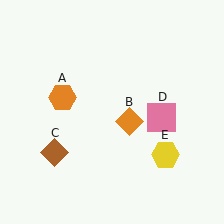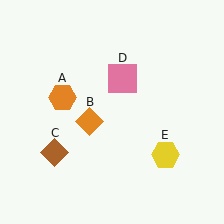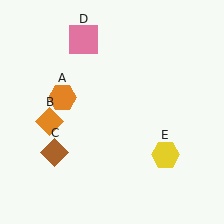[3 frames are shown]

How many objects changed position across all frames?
2 objects changed position: orange diamond (object B), pink square (object D).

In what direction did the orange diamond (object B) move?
The orange diamond (object B) moved left.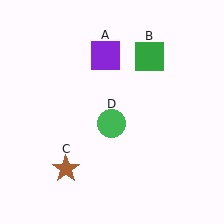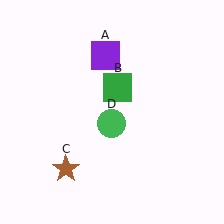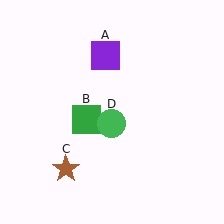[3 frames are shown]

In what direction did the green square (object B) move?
The green square (object B) moved down and to the left.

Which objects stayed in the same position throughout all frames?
Purple square (object A) and brown star (object C) and green circle (object D) remained stationary.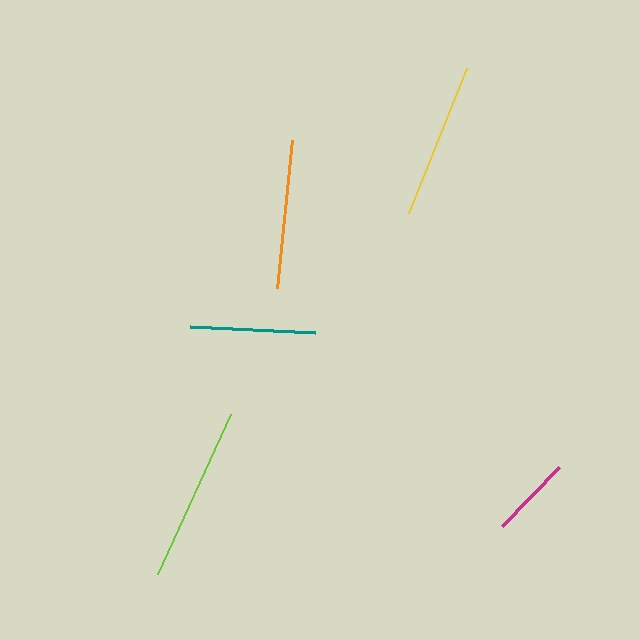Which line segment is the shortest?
The magenta line is the shortest at approximately 82 pixels.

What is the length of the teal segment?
The teal segment is approximately 125 pixels long.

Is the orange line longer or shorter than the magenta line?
The orange line is longer than the magenta line.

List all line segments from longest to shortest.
From longest to shortest: lime, yellow, orange, teal, magenta.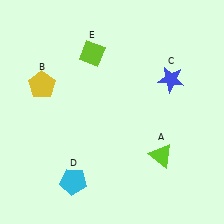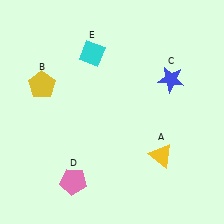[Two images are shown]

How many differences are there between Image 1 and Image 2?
There are 3 differences between the two images.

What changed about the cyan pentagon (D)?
In Image 1, D is cyan. In Image 2, it changed to pink.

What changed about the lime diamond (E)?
In Image 1, E is lime. In Image 2, it changed to cyan.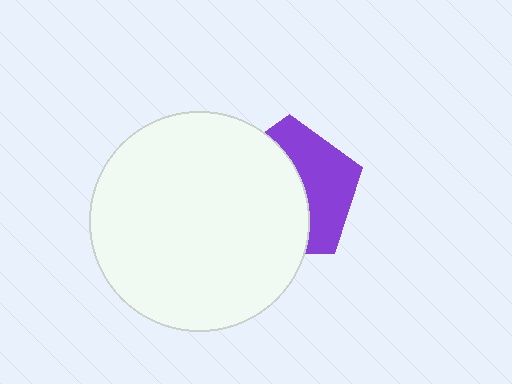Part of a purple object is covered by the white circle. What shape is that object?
It is a pentagon.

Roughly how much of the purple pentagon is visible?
A small part of it is visible (roughly 43%).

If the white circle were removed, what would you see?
You would see the complete purple pentagon.